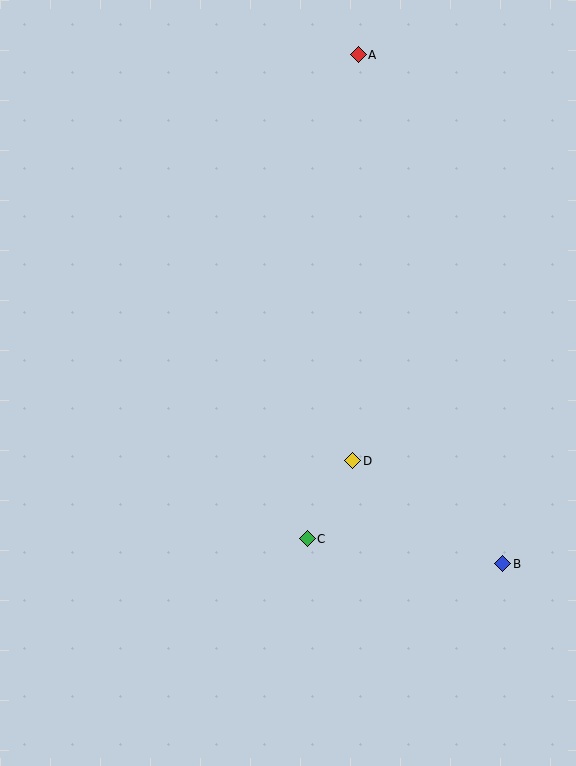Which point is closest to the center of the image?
Point D at (353, 461) is closest to the center.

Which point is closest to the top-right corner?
Point A is closest to the top-right corner.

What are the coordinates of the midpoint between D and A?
The midpoint between D and A is at (355, 258).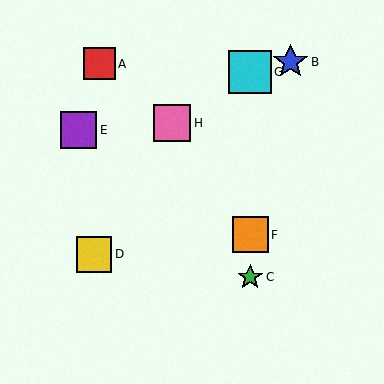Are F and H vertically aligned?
No, F is at x≈250 and H is at x≈172.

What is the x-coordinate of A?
Object A is at x≈99.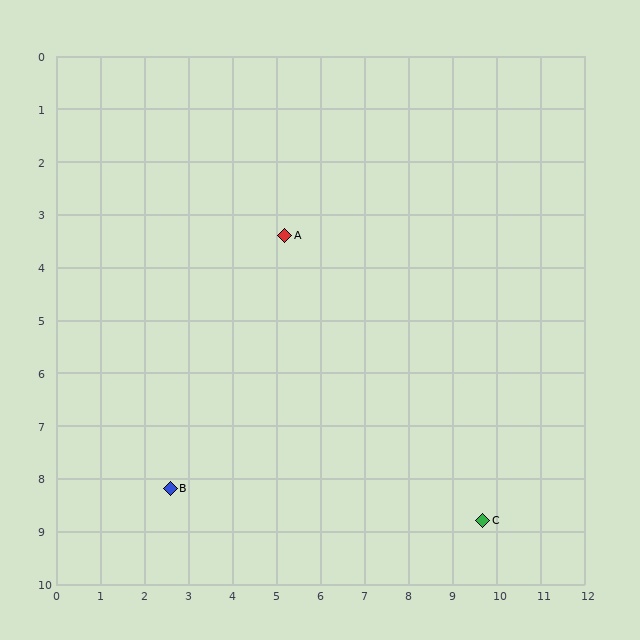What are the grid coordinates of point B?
Point B is at approximately (2.6, 8.2).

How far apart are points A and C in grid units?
Points A and C are about 7.0 grid units apart.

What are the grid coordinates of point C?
Point C is at approximately (9.7, 8.8).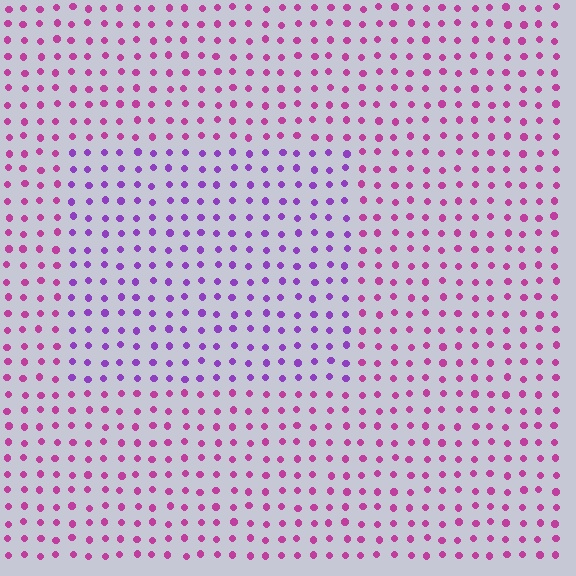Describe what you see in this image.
The image is filled with small magenta elements in a uniform arrangement. A rectangle-shaped region is visible where the elements are tinted to a slightly different hue, forming a subtle color boundary.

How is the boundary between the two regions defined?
The boundary is defined purely by a slight shift in hue (about 38 degrees). Spacing, size, and orientation are identical on both sides.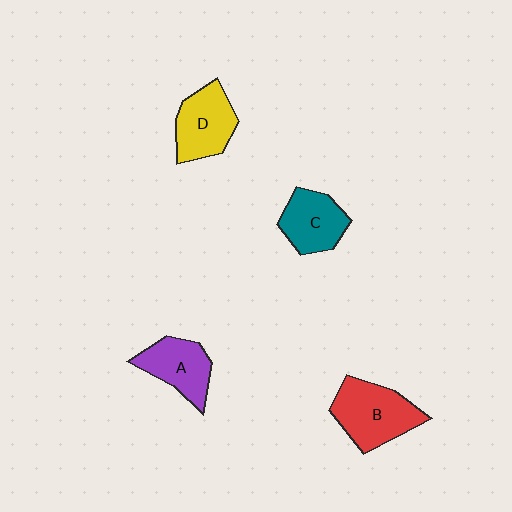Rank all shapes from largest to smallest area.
From largest to smallest: B (red), D (yellow), A (purple), C (teal).